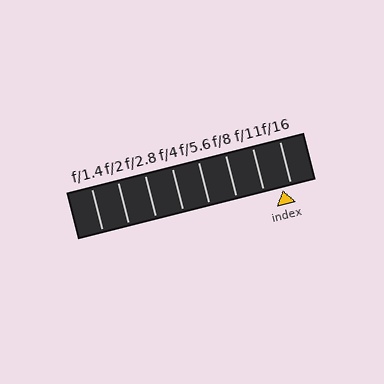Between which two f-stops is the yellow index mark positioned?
The index mark is between f/11 and f/16.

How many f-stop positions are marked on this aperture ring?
There are 8 f-stop positions marked.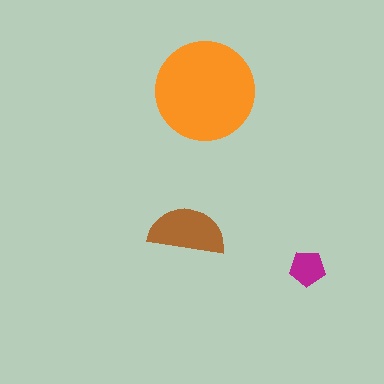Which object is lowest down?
The magenta pentagon is bottommost.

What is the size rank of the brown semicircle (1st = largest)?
2nd.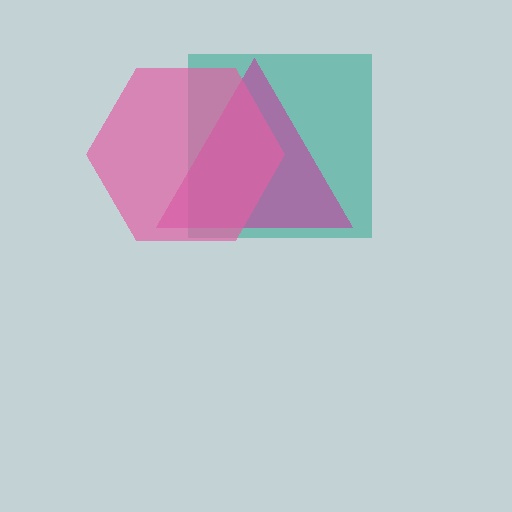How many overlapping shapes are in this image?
There are 3 overlapping shapes in the image.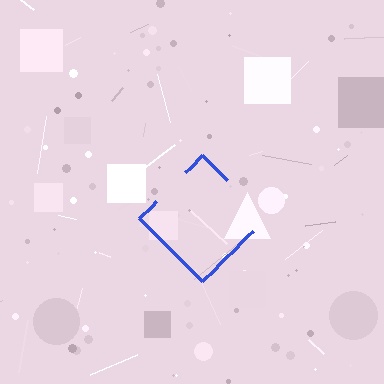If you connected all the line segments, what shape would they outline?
They would outline a diamond.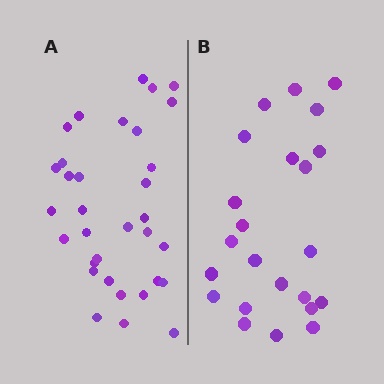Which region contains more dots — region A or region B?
Region A (the left region) has more dots.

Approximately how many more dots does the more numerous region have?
Region A has roughly 10 or so more dots than region B.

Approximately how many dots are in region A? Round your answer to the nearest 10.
About 30 dots. (The exact count is 33, which rounds to 30.)